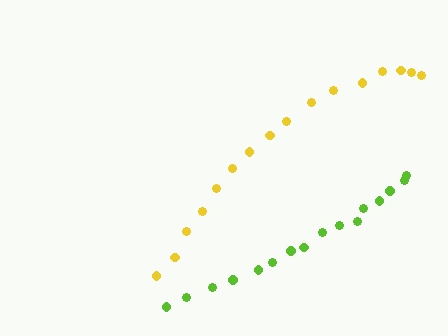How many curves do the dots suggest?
There are 2 distinct paths.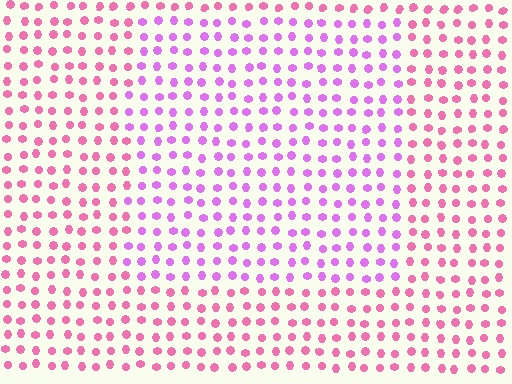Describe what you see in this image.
The image is filled with small pink elements in a uniform arrangement. A rectangle-shaped region is visible where the elements are tinted to a slightly different hue, forming a subtle color boundary.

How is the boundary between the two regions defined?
The boundary is defined purely by a slight shift in hue (about 38 degrees). Spacing, size, and orientation are identical on both sides.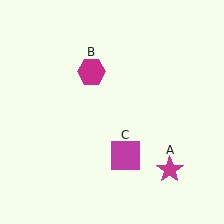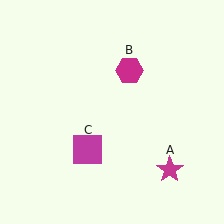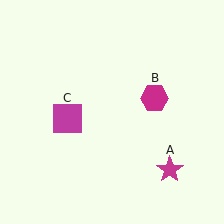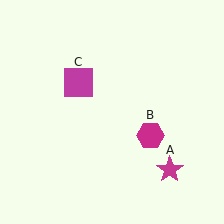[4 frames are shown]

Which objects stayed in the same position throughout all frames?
Magenta star (object A) remained stationary.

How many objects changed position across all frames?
2 objects changed position: magenta hexagon (object B), magenta square (object C).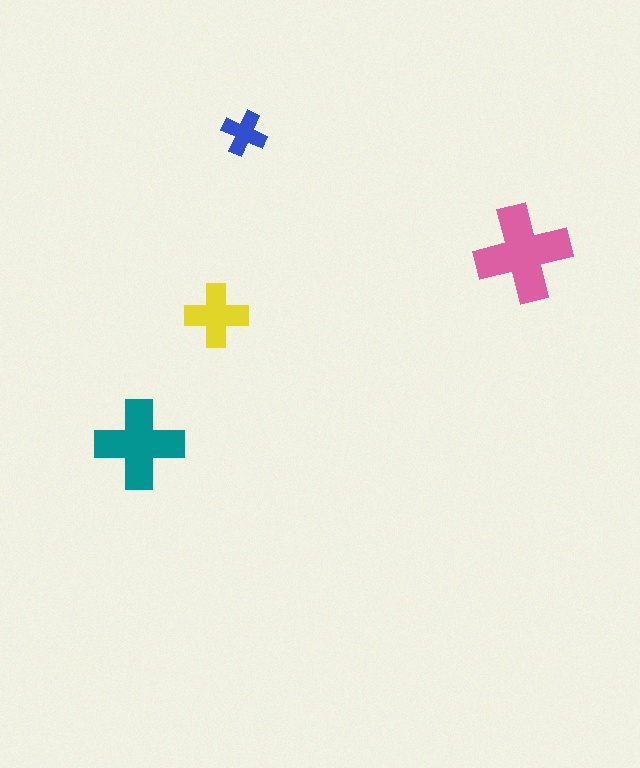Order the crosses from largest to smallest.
the pink one, the teal one, the yellow one, the blue one.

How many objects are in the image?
There are 4 objects in the image.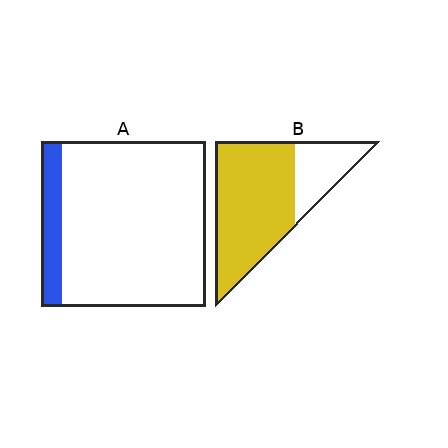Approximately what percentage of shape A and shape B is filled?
A is approximately 15% and B is approximately 75%.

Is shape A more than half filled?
No.